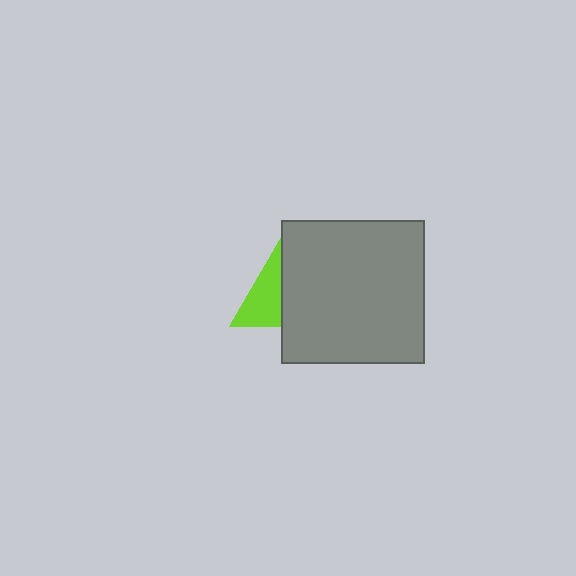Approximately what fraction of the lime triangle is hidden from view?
Roughly 63% of the lime triangle is hidden behind the gray square.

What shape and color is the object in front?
The object in front is a gray square.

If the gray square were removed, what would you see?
You would see the complete lime triangle.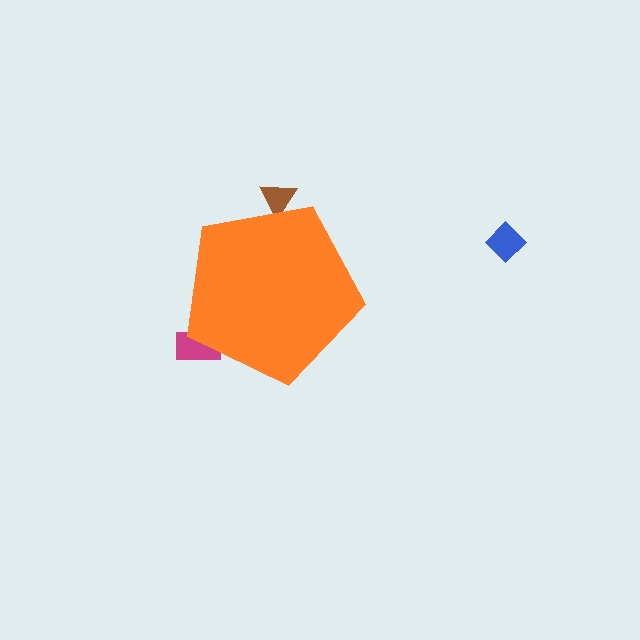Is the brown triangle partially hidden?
Yes, the brown triangle is partially hidden behind the orange pentagon.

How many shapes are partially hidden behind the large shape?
2 shapes are partially hidden.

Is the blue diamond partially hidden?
No, the blue diamond is fully visible.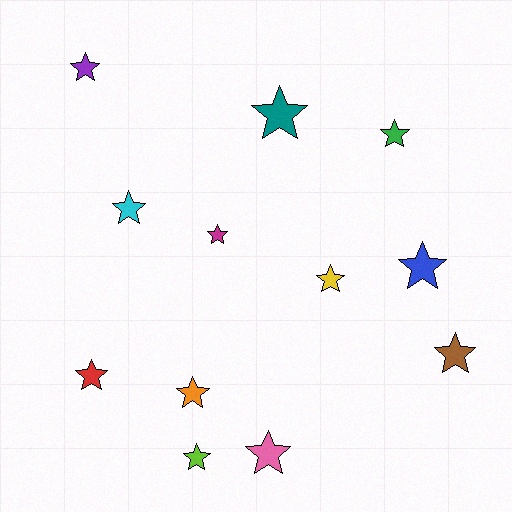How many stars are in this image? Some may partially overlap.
There are 12 stars.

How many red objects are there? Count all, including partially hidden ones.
There is 1 red object.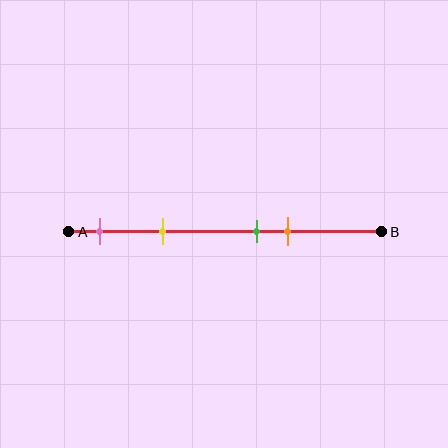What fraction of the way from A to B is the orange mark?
The orange mark is approximately 70% (0.7) of the way from A to B.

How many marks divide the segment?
There are 4 marks dividing the segment.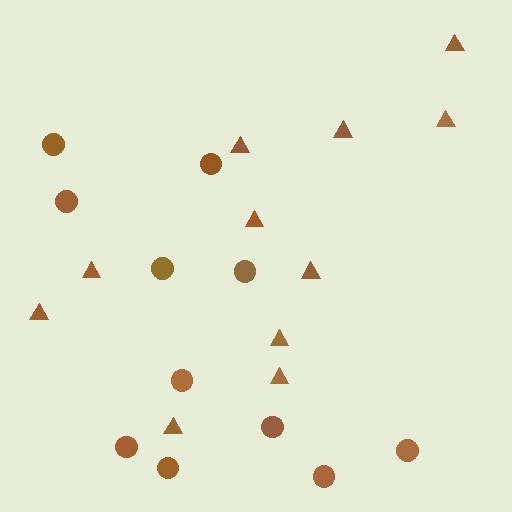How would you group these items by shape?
There are 2 groups: one group of circles (11) and one group of triangles (11).